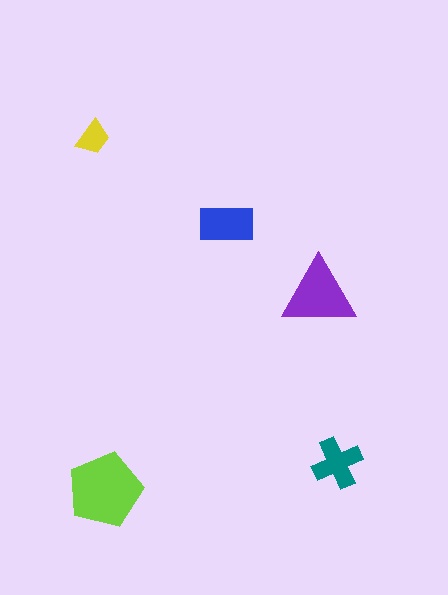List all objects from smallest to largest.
The yellow trapezoid, the teal cross, the blue rectangle, the purple triangle, the lime pentagon.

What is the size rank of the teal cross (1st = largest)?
4th.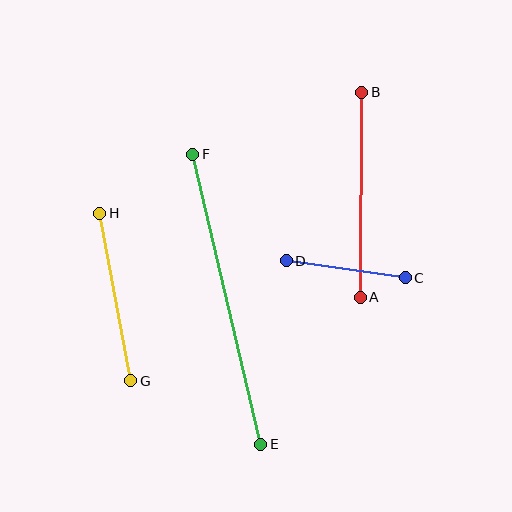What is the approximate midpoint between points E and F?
The midpoint is at approximately (227, 299) pixels.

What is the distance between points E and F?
The distance is approximately 298 pixels.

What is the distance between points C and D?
The distance is approximately 120 pixels.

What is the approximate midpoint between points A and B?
The midpoint is at approximately (361, 195) pixels.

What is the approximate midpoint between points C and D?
The midpoint is at approximately (346, 269) pixels.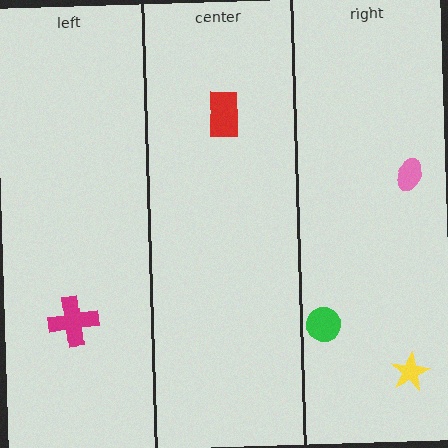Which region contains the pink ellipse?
The right region.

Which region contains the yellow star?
The right region.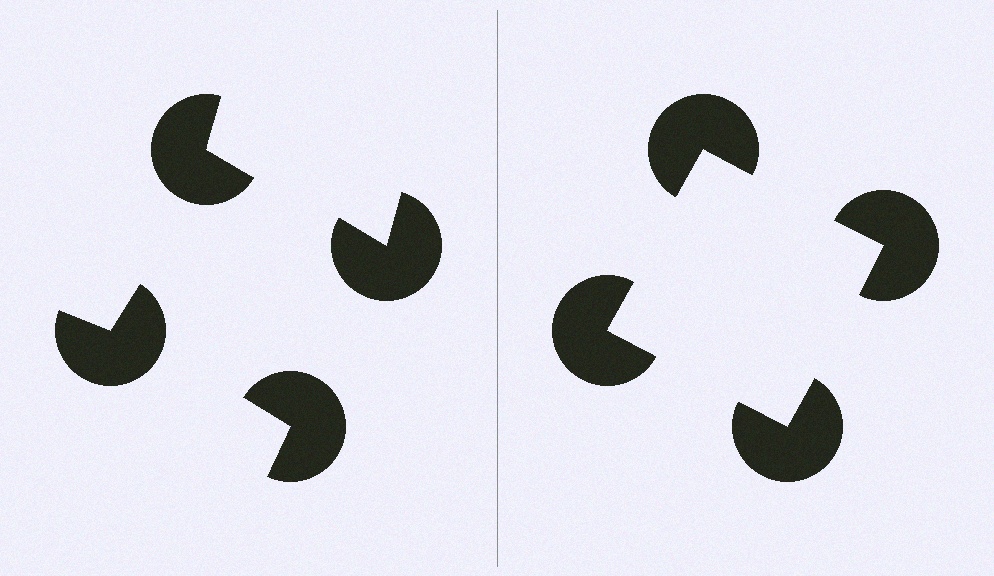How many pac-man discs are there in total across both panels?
8 — 4 on each side.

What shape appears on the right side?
An illusory square.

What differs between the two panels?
The pac-man discs are positioned identically on both sides; only the wedge orientations differ. On the right they align to a square; on the left they are misaligned.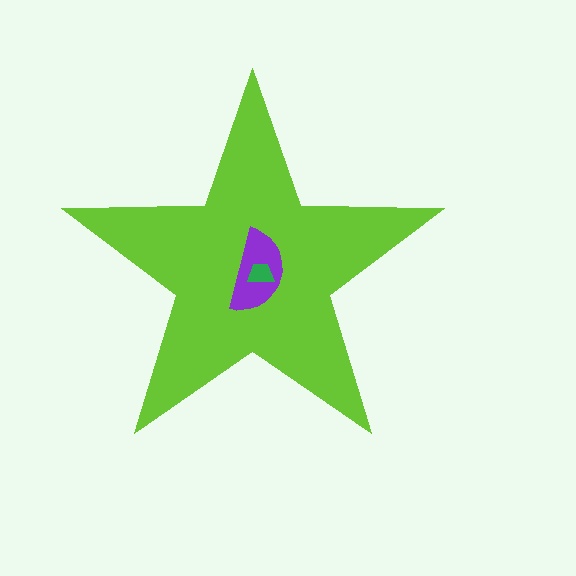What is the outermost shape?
The lime star.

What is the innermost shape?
The green trapezoid.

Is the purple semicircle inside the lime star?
Yes.